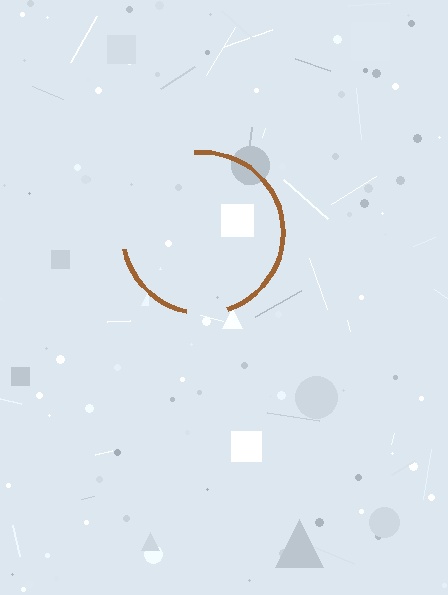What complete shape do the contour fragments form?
The contour fragments form a circle.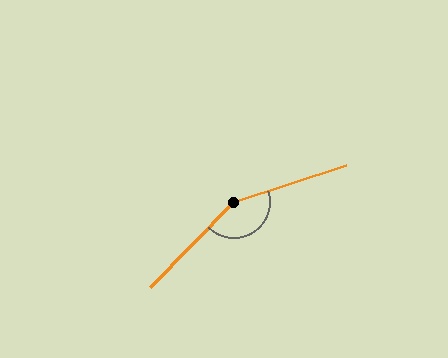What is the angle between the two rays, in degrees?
Approximately 152 degrees.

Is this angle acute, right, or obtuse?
It is obtuse.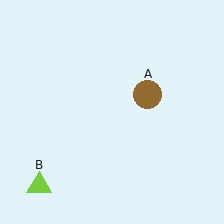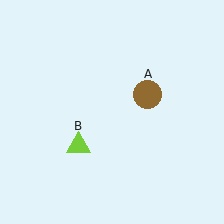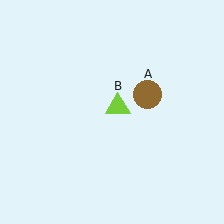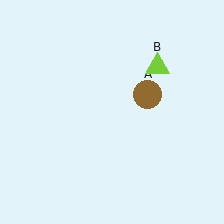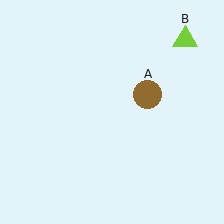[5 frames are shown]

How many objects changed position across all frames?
1 object changed position: lime triangle (object B).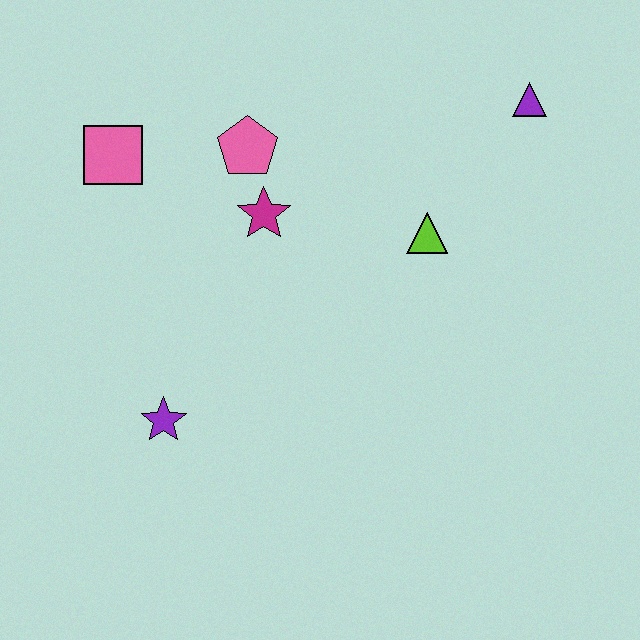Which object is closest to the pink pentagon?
The magenta star is closest to the pink pentagon.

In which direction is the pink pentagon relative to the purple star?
The pink pentagon is above the purple star.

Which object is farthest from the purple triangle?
The purple star is farthest from the purple triangle.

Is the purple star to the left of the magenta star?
Yes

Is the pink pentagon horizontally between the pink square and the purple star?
No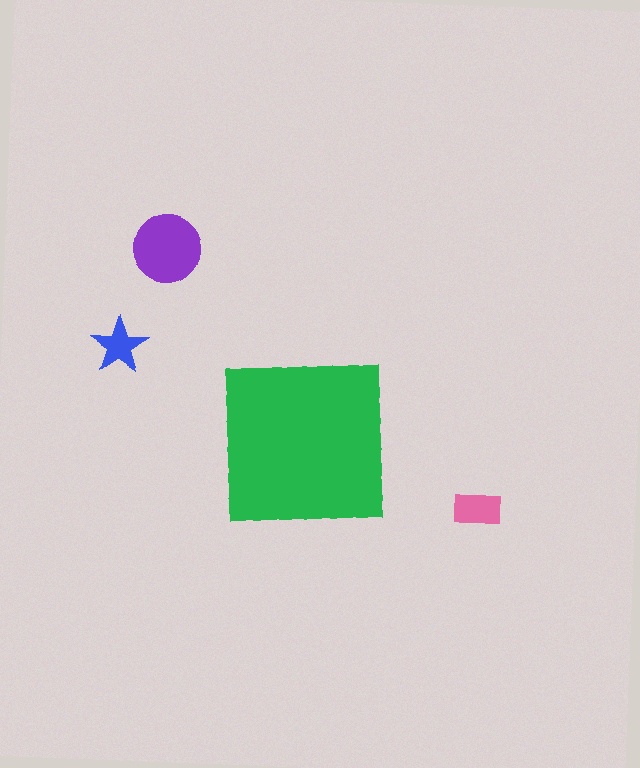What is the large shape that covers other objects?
A green square.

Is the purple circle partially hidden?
No, the purple circle is fully visible.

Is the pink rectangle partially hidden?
No, the pink rectangle is fully visible.